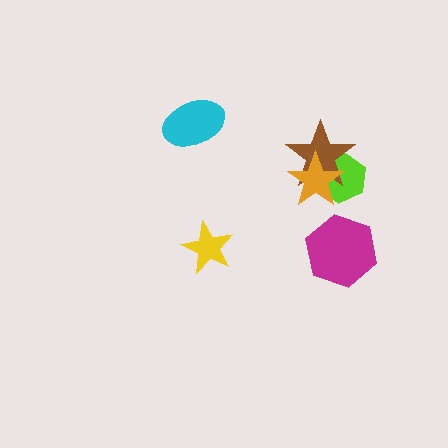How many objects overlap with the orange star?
2 objects overlap with the orange star.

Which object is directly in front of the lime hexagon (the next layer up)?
The brown star is directly in front of the lime hexagon.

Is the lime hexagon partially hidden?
Yes, it is partially covered by another shape.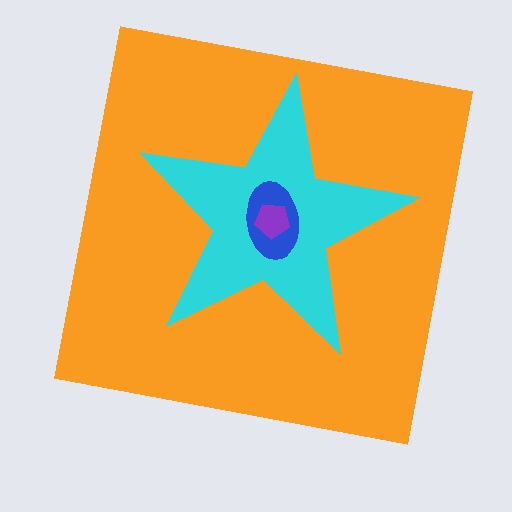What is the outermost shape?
The orange square.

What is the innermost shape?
The purple pentagon.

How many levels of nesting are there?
4.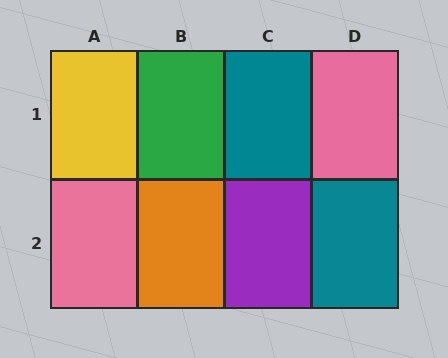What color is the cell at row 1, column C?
Teal.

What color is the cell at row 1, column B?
Green.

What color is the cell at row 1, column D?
Pink.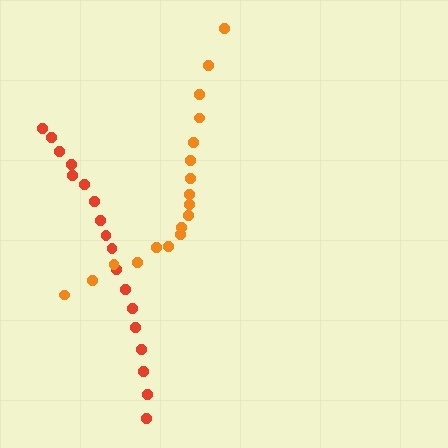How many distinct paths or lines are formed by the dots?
There are 2 distinct paths.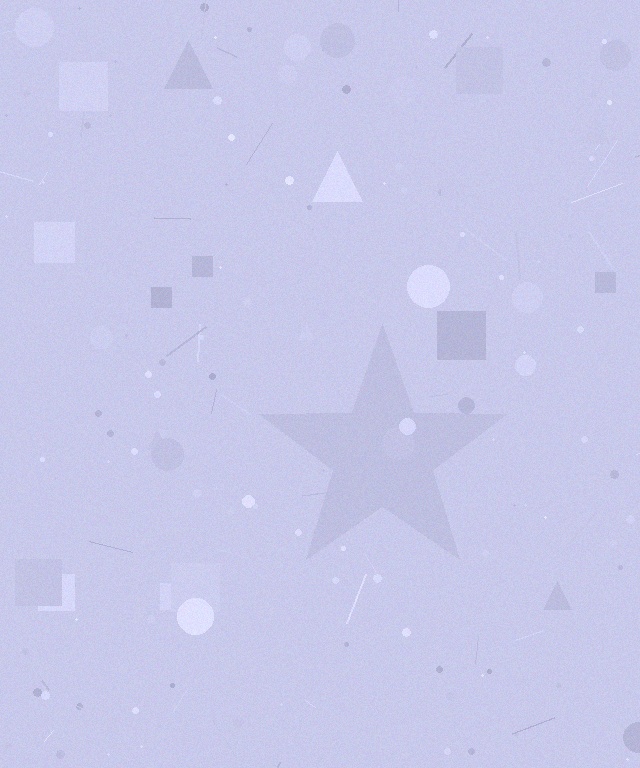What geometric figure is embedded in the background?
A star is embedded in the background.